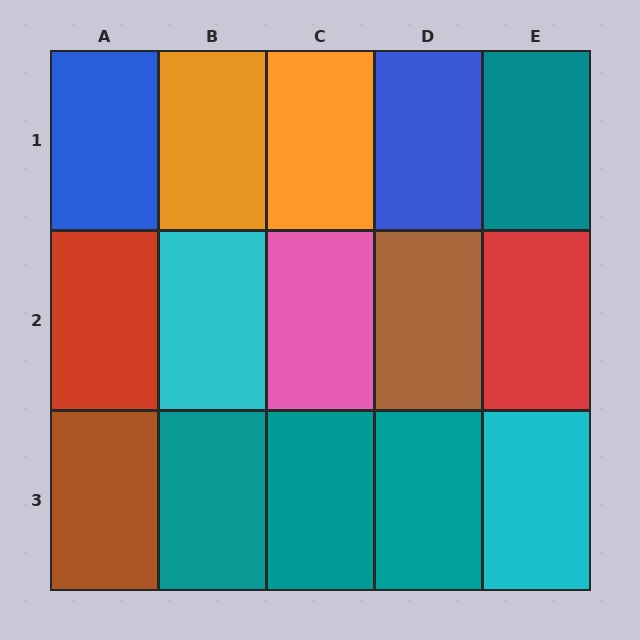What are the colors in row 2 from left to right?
Red, cyan, pink, brown, red.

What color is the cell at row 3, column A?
Brown.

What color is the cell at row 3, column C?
Teal.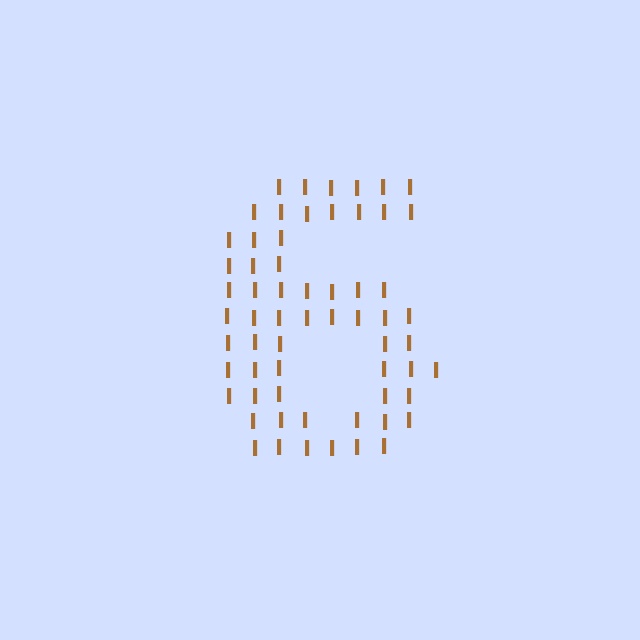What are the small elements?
The small elements are letter I's.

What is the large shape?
The large shape is the digit 6.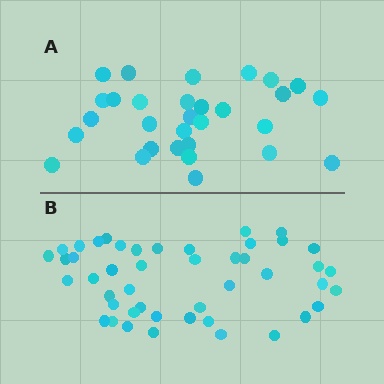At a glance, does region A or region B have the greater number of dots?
Region B (the bottom region) has more dots.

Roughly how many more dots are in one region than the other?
Region B has approximately 15 more dots than region A.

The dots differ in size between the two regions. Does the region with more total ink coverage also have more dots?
No. Region A has more total ink coverage because its dots are larger, but region B actually contains more individual dots. Total area can be misleading — the number of items is what matters here.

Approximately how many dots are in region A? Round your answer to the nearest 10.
About 30 dots.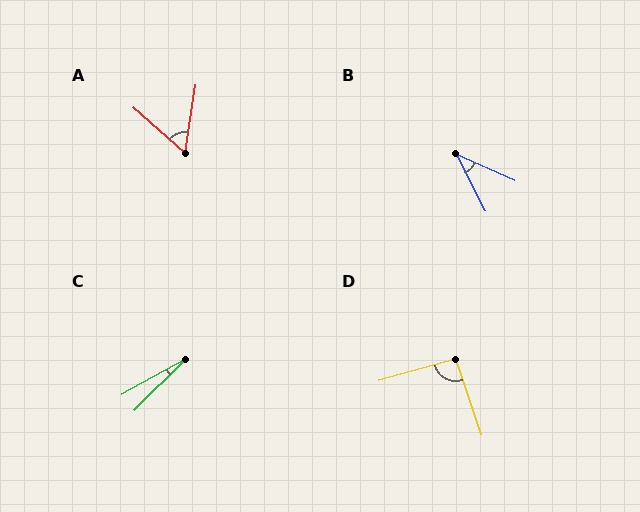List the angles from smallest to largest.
C (16°), B (39°), A (57°), D (93°).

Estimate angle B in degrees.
Approximately 39 degrees.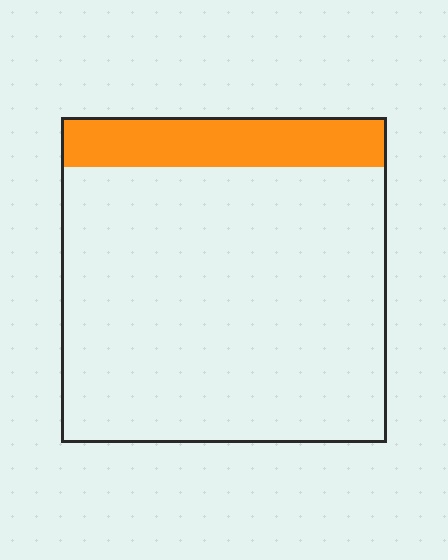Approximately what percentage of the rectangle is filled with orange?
Approximately 15%.